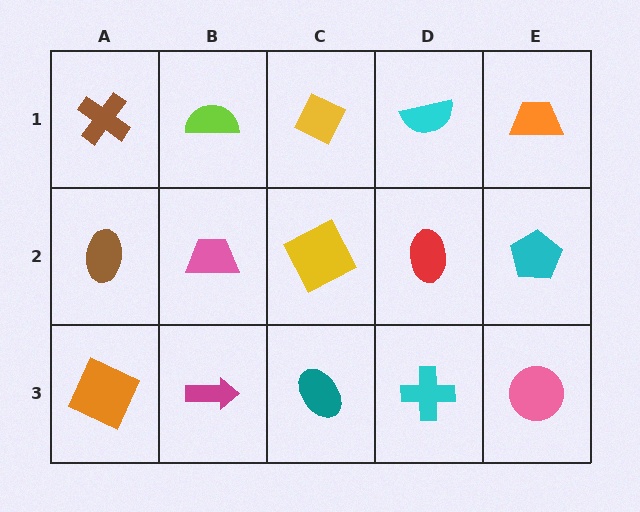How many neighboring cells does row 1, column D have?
3.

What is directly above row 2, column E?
An orange trapezoid.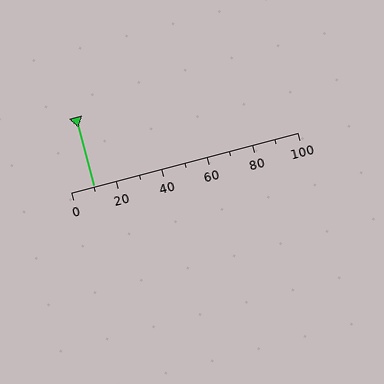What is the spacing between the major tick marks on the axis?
The major ticks are spaced 20 apart.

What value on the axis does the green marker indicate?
The marker indicates approximately 10.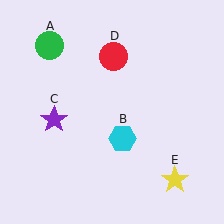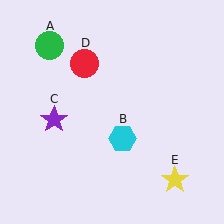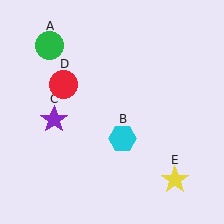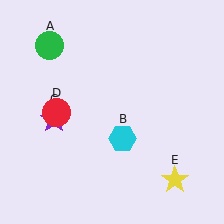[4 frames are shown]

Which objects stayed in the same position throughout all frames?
Green circle (object A) and cyan hexagon (object B) and purple star (object C) and yellow star (object E) remained stationary.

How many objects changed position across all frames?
1 object changed position: red circle (object D).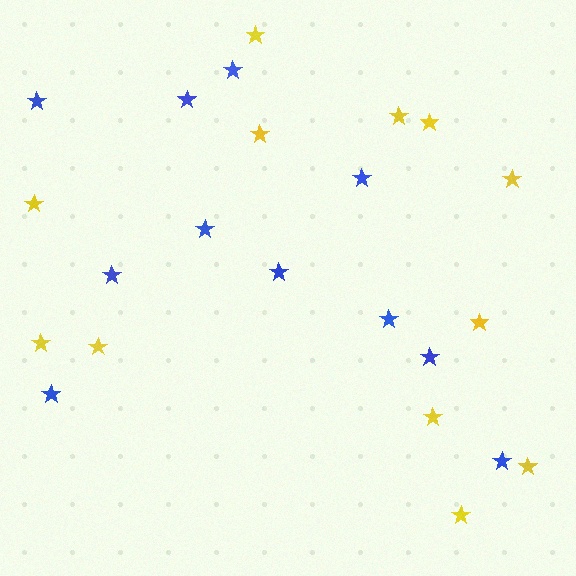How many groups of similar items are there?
There are 2 groups: one group of yellow stars (12) and one group of blue stars (11).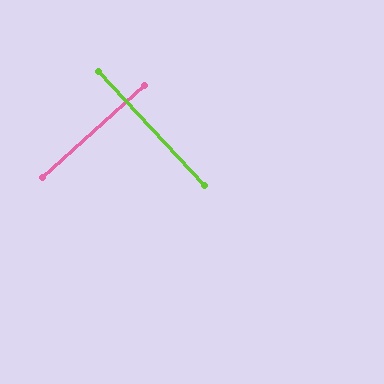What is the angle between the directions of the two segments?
Approximately 89 degrees.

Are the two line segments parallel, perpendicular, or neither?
Perpendicular — they meet at approximately 89°.